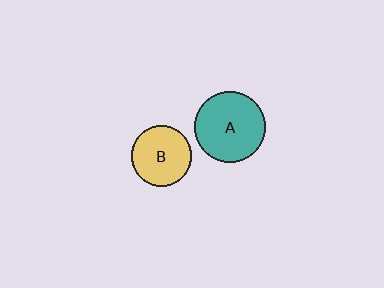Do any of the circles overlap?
No, none of the circles overlap.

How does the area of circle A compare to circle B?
Approximately 1.4 times.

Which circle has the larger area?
Circle A (teal).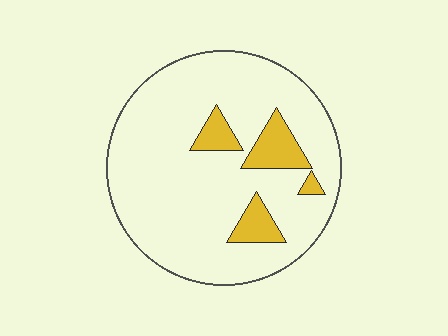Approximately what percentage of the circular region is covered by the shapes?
Approximately 15%.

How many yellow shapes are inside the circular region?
4.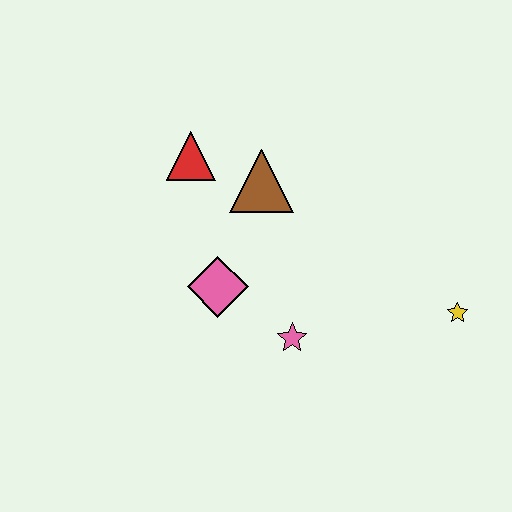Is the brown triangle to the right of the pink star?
No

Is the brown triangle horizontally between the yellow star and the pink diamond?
Yes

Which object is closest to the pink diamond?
The pink star is closest to the pink diamond.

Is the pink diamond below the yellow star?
No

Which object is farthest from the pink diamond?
The yellow star is farthest from the pink diamond.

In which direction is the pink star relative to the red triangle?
The pink star is below the red triangle.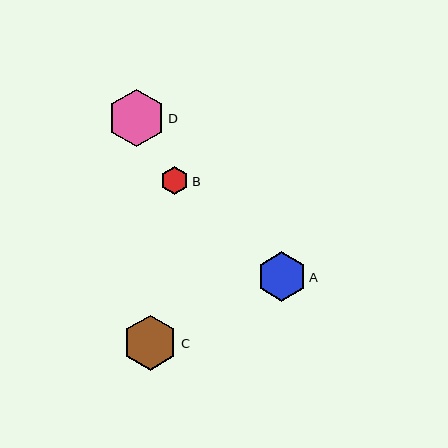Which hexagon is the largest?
Hexagon D is the largest with a size of approximately 57 pixels.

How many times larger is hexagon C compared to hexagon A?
Hexagon C is approximately 1.1 times the size of hexagon A.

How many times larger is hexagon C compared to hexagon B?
Hexagon C is approximately 1.9 times the size of hexagon B.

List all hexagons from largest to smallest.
From largest to smallest: D, C, A, B.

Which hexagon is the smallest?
Hexagon B is the smallest with a size of approximately 28 pixels.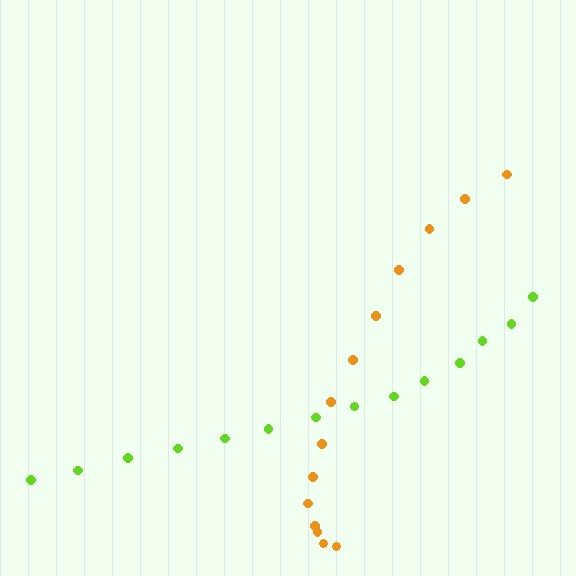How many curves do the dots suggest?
There are 2 distinct paths.